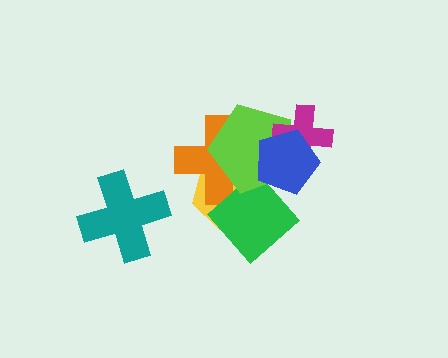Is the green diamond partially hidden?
Yes, it is partially covered by another shape.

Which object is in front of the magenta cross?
The blue pentagon is in front of the magenta cross.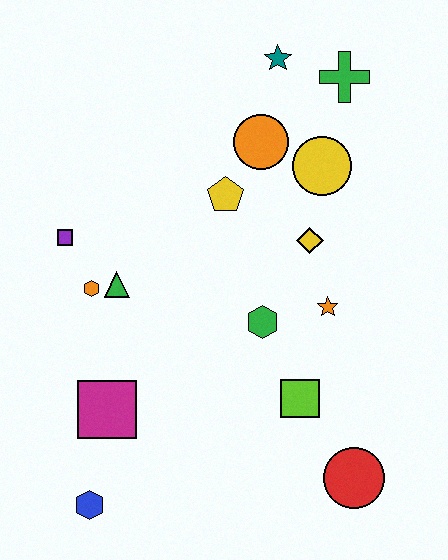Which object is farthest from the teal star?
The blue hexagon is farthest from the teal star.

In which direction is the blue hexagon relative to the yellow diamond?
The blue hexagon is below the yellow diamond.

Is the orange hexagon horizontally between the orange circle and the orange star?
No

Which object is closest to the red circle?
The lime square is closest to the red circle.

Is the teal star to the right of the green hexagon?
Yes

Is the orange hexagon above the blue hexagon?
Yes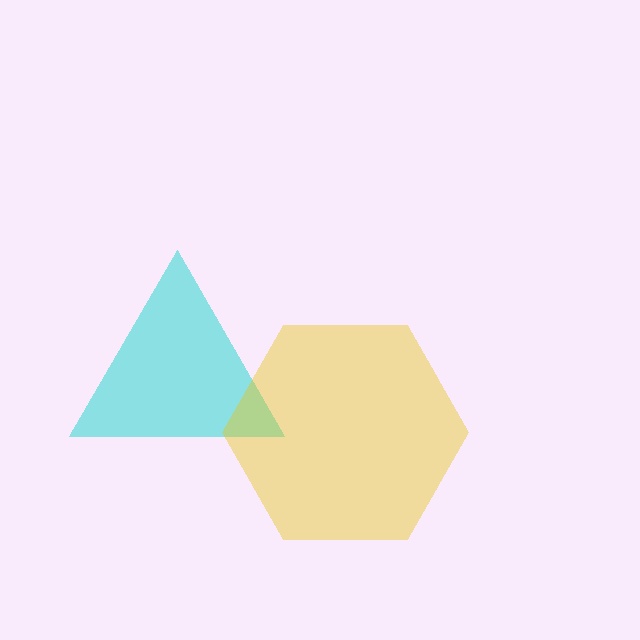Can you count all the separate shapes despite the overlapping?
Yes, there are 2 separate shapes.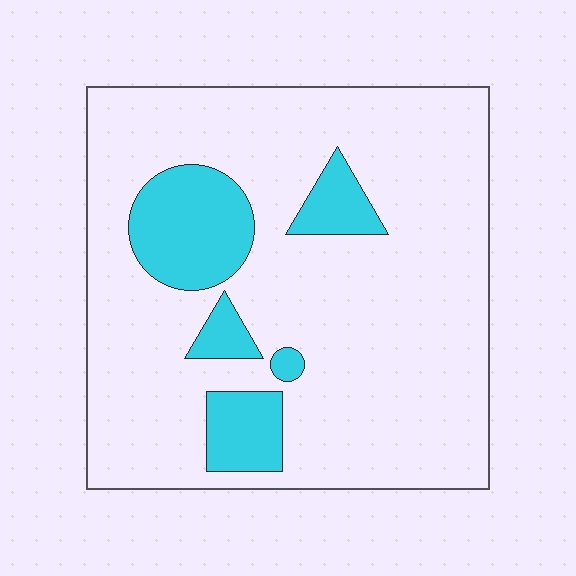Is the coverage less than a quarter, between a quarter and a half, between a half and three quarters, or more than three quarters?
Less than a quarter.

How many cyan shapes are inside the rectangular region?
5.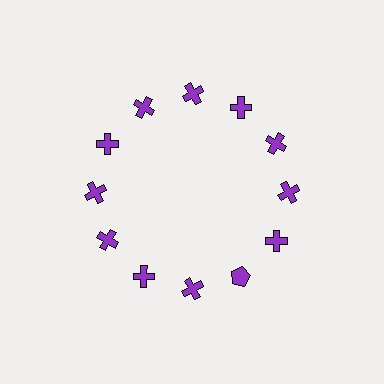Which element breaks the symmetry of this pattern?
The purple pentagon at roughly the 5 o'clock position breaks the symmetry. All other shapes are purple crosses.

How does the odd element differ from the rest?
It has a different shape: pentagon instead of cross.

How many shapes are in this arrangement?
There are 12 shapes arranged in a ring pattern.